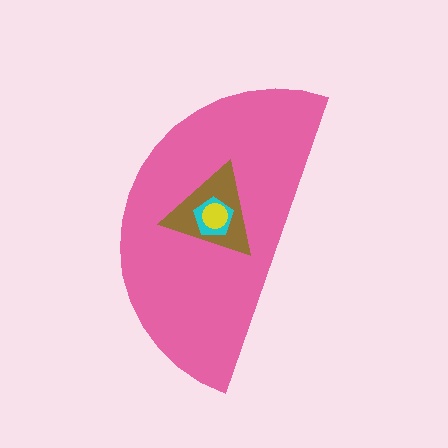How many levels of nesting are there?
4.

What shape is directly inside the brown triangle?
The cyan pentagon.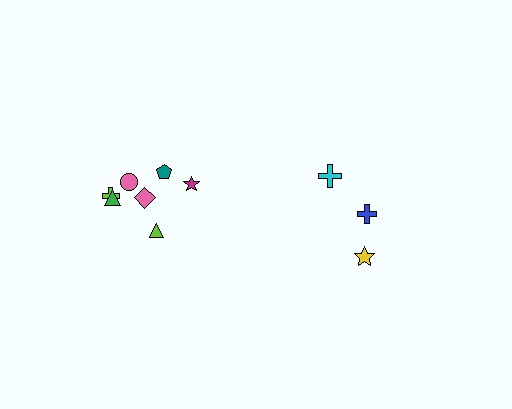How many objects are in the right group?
There are 3 objects.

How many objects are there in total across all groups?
There are 10 objects.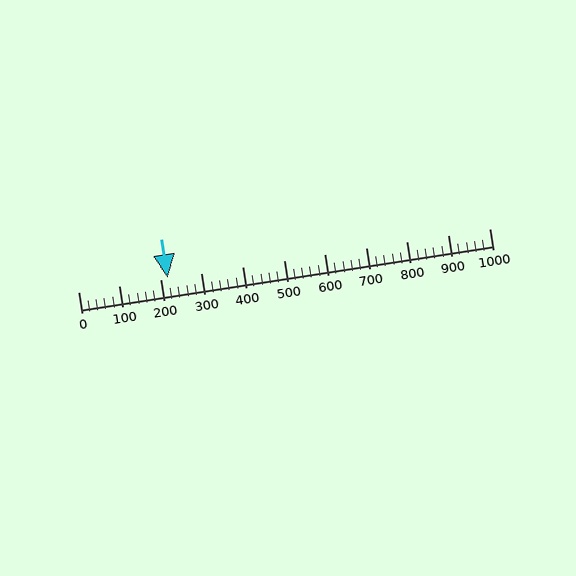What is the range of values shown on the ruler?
The ruler shows values from 0 to 1000.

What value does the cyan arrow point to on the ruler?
The cyan arrow points to approximately 217.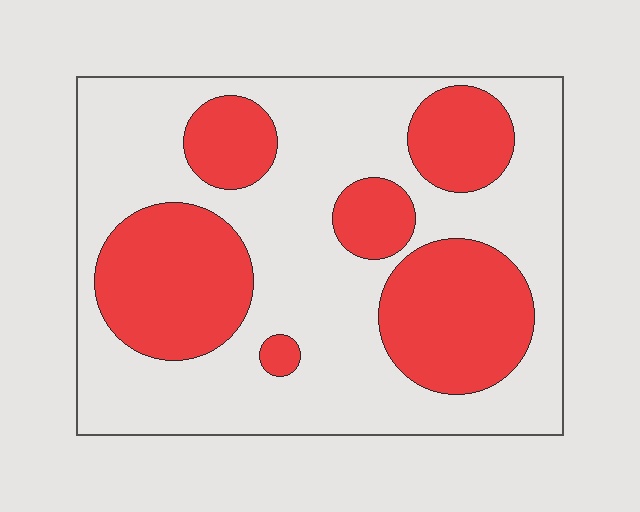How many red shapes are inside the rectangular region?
6.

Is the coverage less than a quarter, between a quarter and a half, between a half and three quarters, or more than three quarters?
Between a quarter and a half.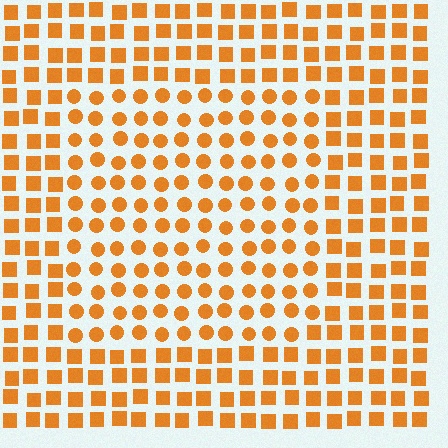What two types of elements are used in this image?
The image uses circles inside the rectangle region and squares outside it.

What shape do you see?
I see a rectangle.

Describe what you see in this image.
The image is filled with small orange elements arranged in a uniform grid. A rectangle-shaped region contains circles, while the surrounding area contains squares. The boundary is defined purely by the change in element shape.